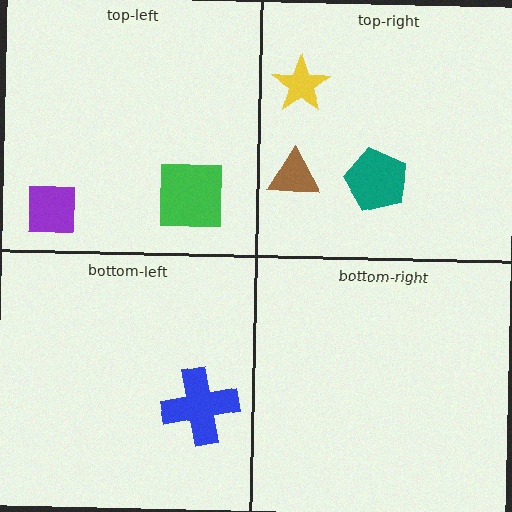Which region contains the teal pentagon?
The top-right region.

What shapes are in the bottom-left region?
The blue cross.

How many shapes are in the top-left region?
2.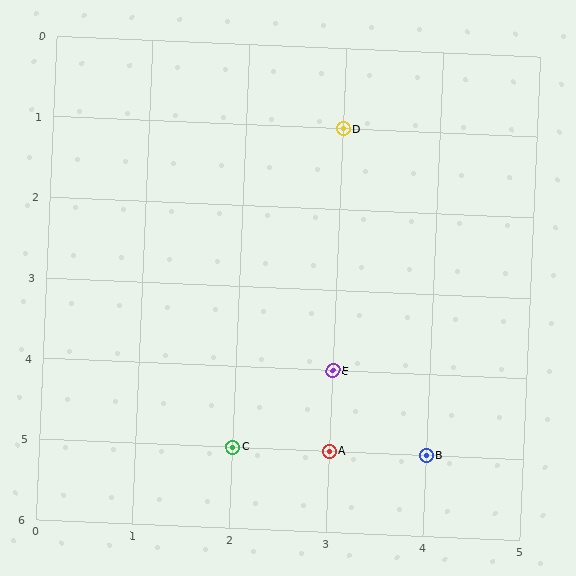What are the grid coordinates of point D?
Point D is at grid coordinates (3, 1).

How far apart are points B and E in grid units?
Points B and E are 1 column and 1 row apart (about 1.4 grid units diagonally).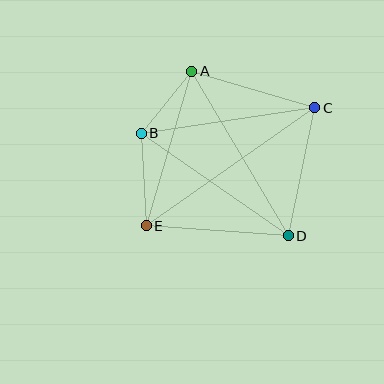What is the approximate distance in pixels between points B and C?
The distance between B and C is approximately 175 pixels.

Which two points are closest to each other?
Points A and B are closest to each other.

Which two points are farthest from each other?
Points C and E are farthest from each other.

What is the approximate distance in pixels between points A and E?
The distance between A and E is approximately 161 pixels.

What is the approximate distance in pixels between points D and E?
The distance between D and E is approximately 142 pixels.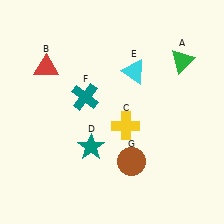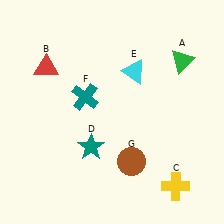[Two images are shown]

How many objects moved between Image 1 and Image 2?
1 object moved between the two images.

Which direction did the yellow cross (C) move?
The yellow cross (C) moved down.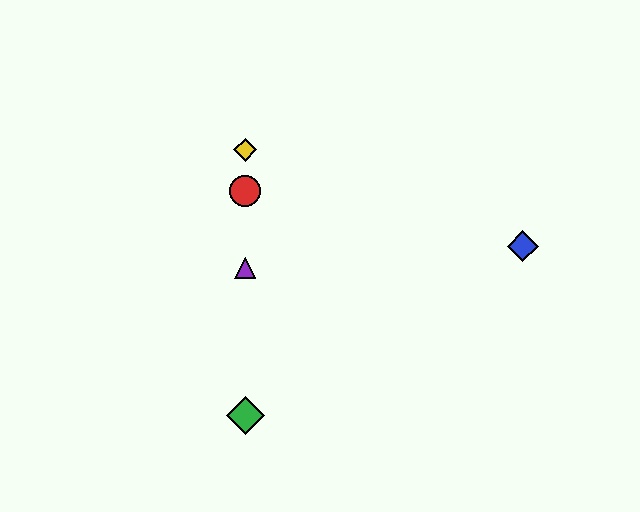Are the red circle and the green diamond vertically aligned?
Yes, both are at x≈245.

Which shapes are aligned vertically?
The red circle, the green diamond, the yellow diamond, the purple triangle are aligned vertically.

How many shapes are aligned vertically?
4 shapes (the red circle, the green diamond, the yellow diamond, the purple triangle) are aligned vertically.